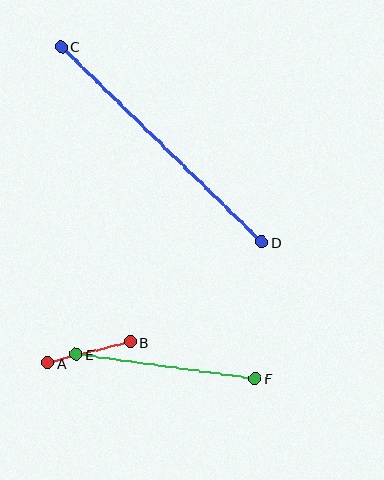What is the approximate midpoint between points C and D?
The midpoint is at approximately (162, 144) pixels.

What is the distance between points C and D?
The distance is approximately 280 pixels.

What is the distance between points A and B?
The distance is approximately 86 pixels.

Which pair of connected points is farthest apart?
Points C and D are farthest apart.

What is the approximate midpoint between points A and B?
The midpoint is at approximately (89, 352) pixels.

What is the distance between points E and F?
The distance is approximately 181 pixels.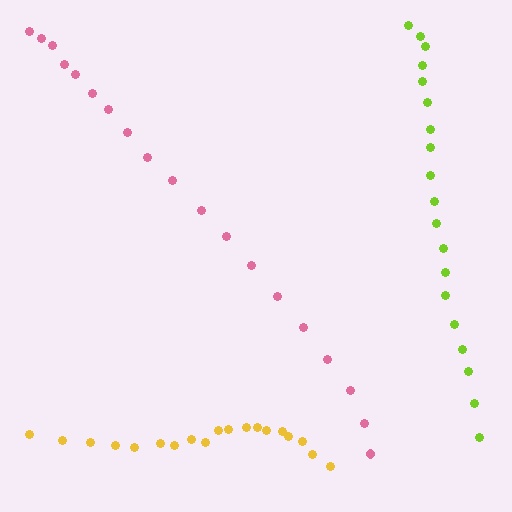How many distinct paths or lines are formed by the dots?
There are 3 distinct paths.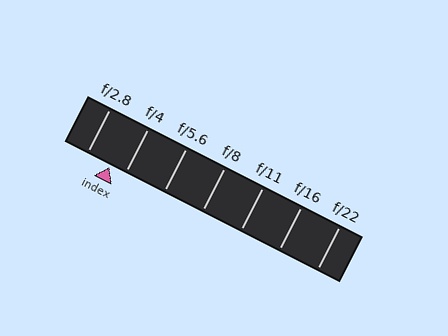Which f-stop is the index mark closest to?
The index mark is closest to f/4.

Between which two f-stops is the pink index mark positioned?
The index mark is between f/2.8 and f/4.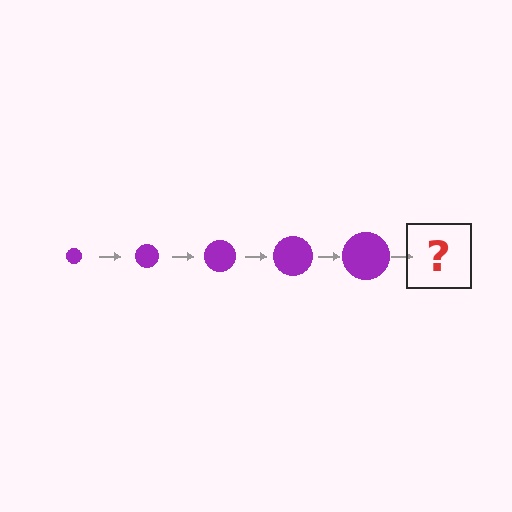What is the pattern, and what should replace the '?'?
The pattern is that the circle gets progressively larger each step. The '?' should be a purple circle, larger than the previous one.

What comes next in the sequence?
The next element should be a purple circle, larger than the previous one.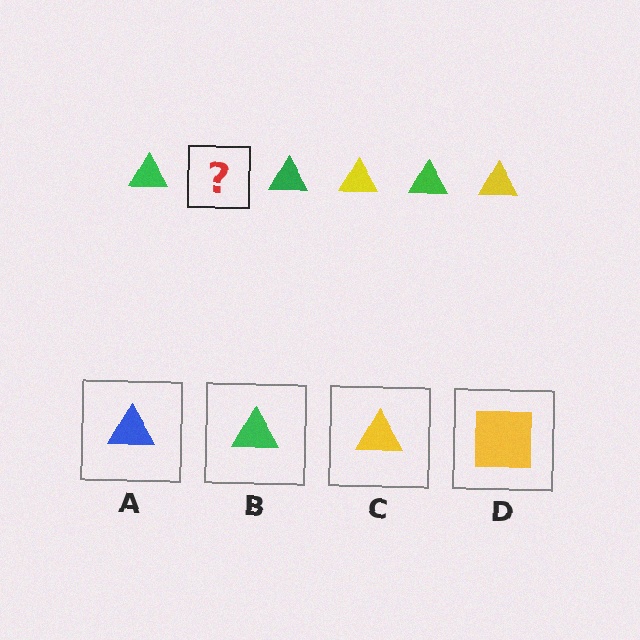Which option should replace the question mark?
Option C.